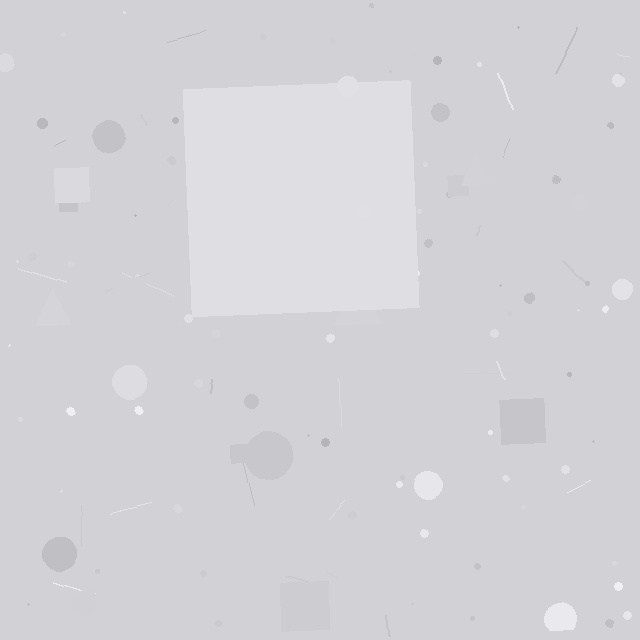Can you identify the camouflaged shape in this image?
The camouflaged shape is a square.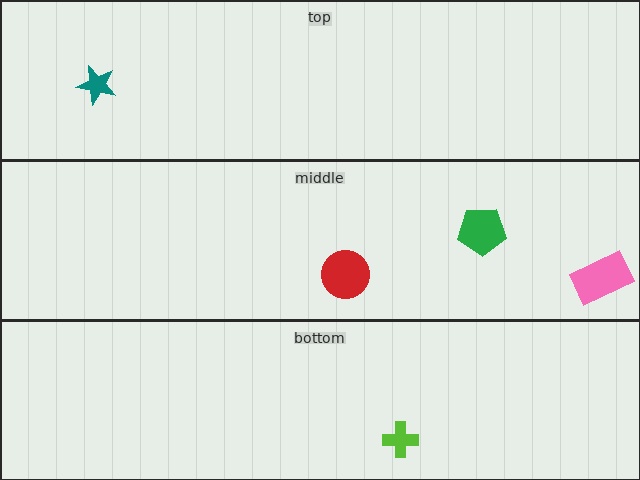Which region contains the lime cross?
The bottom region.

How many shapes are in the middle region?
3.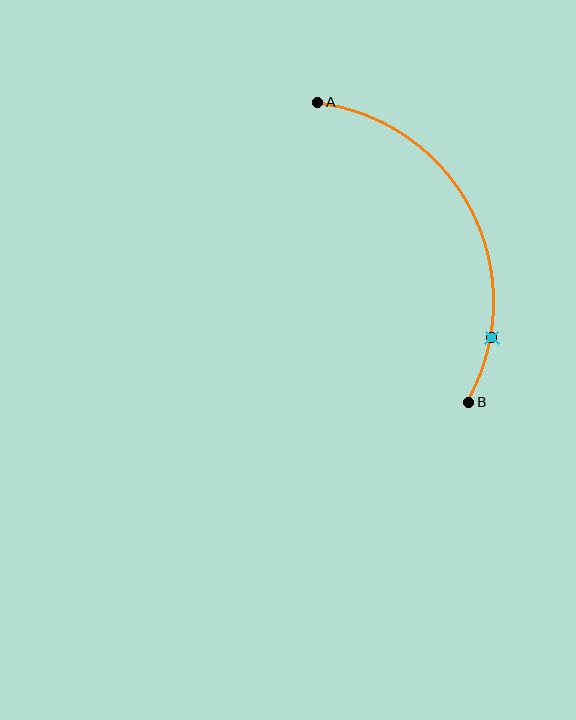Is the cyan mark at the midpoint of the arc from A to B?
No. The cyan mark lies on the arc but is closer to endpoint B. The arc midpoint would be at the point on the curve equidistant along the arc from both A and B.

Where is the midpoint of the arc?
The arc midpoint is the point on the curve farthest from the straight line joining A and B. It sits to the right of that line.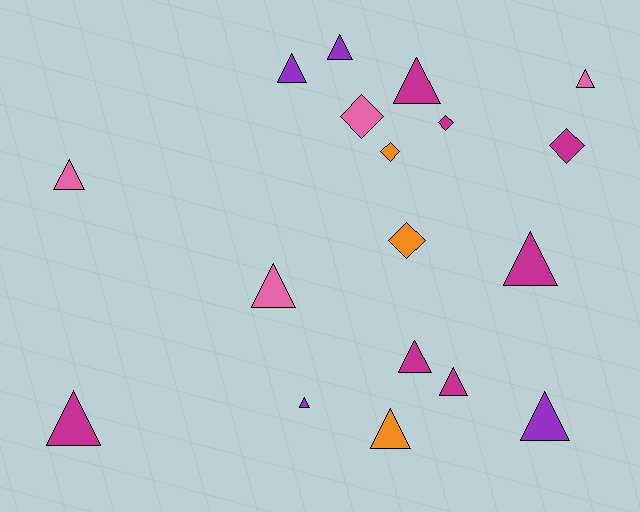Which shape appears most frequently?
Triangle, with 13 objects.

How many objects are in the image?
There are 18 objects.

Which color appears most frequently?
Magenta, with 7 objects.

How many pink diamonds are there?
There is 1 pink diamond.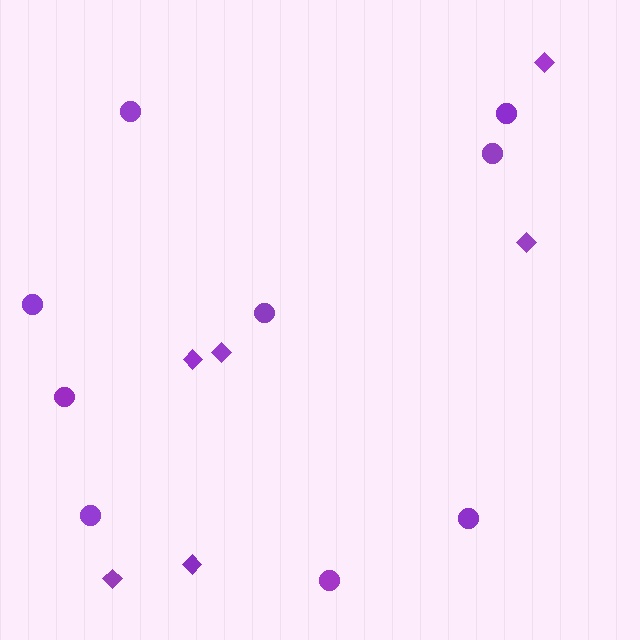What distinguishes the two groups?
There are 2 groups: one group of circles (9) and one group of diamonds (6).